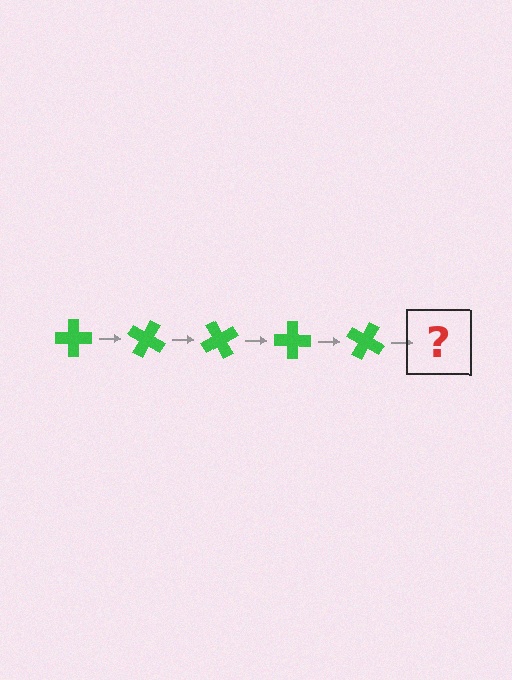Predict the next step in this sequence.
The next step is a green cross rotated 150 degrees.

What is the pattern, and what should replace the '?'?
The pattern is that the cross rotates 30 degrees each step. The '?' should be a green cross rotated 150 degrees.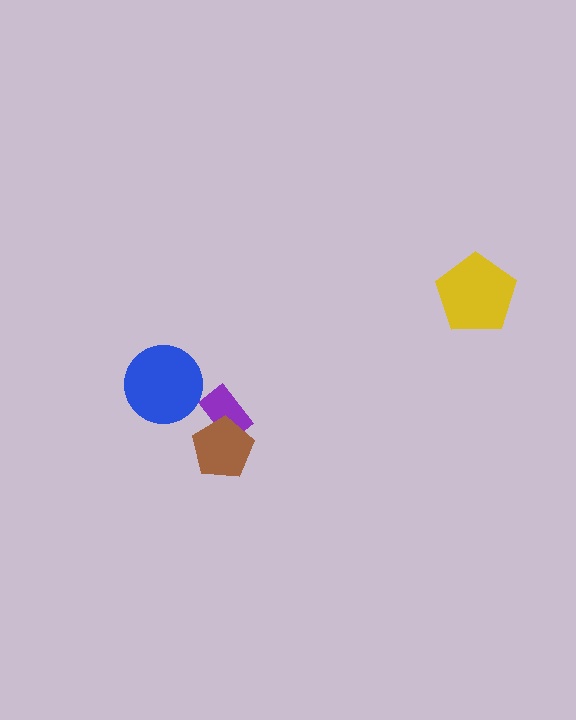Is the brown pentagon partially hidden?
No, no other shape covers it.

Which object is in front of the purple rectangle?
The brown pentagon is in front of the purple rectangle.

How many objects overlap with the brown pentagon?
1 object overlaps with the brown pentagon.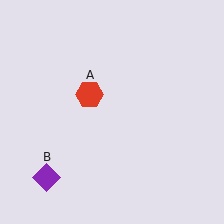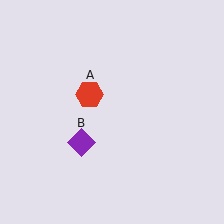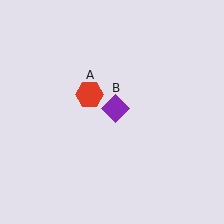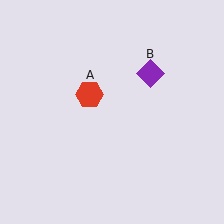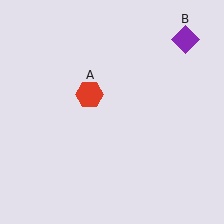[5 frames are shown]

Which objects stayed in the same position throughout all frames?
Red hexagon (object A) remained stationary.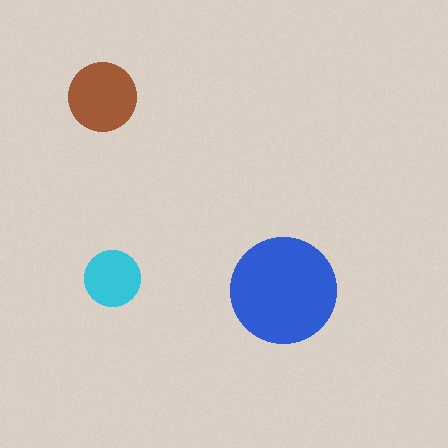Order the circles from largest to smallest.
the blue one, the brown one, the cyan one.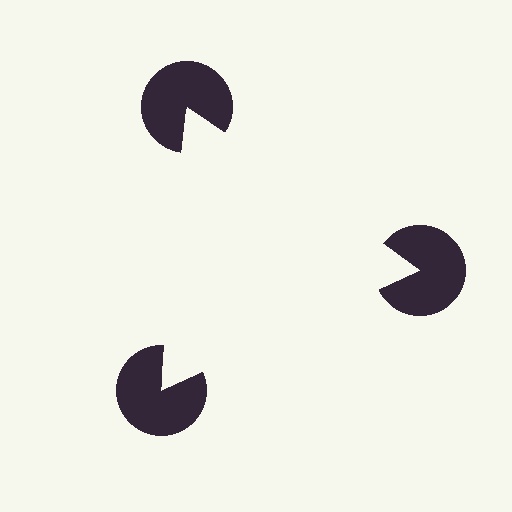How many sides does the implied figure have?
3 sides.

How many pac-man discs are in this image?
There are 3 — one at each vertex of the illusory triangle.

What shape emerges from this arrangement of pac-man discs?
An illusory triangle — its edges are inferred from the aligned wedge cuts in the pac-man discs, not physically drawn.